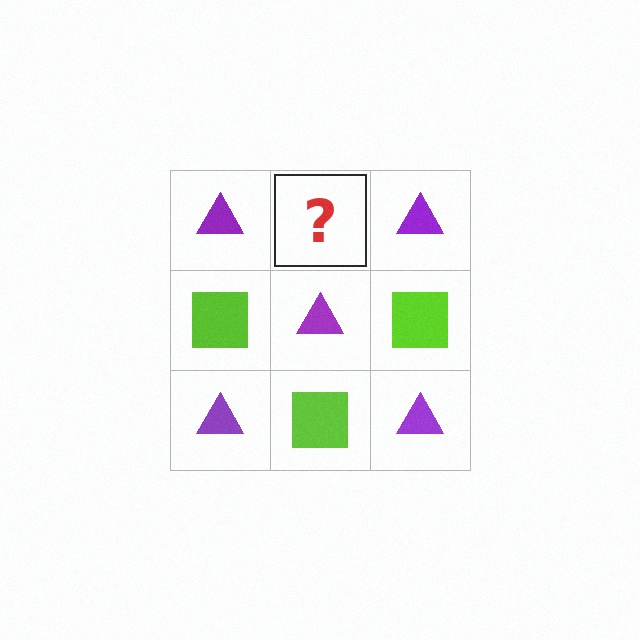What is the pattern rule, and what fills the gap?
The rule is that it alternates purple triangle and lime square in a checkerboard pattern. The gap should be filled with a lime square.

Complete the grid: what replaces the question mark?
The question mark should be replaced with a lime square.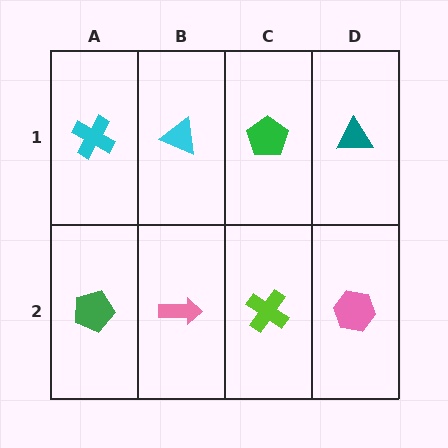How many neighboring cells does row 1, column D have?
2.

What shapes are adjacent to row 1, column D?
A pink hexagon (row 2, column D), a green pentagon (row 1, column C).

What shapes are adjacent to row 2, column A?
A cyan cross (row 1, column A), a pink arrow (row 2, column B).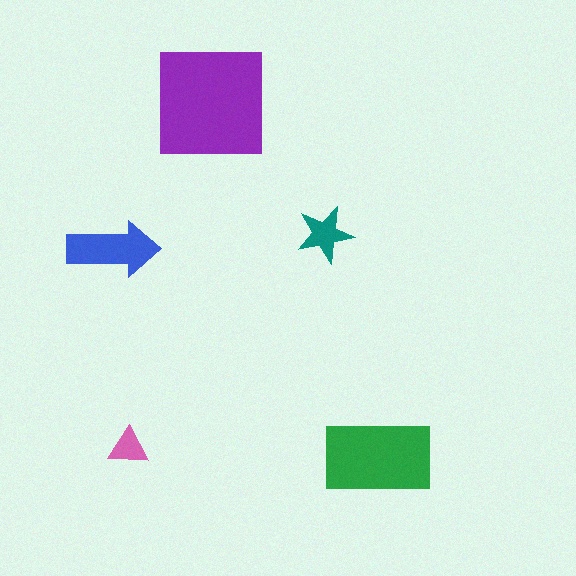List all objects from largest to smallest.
The purple square, the green rectangle, the blue arrow, the teal star, the pink triangle.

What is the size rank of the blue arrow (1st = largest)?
3rd.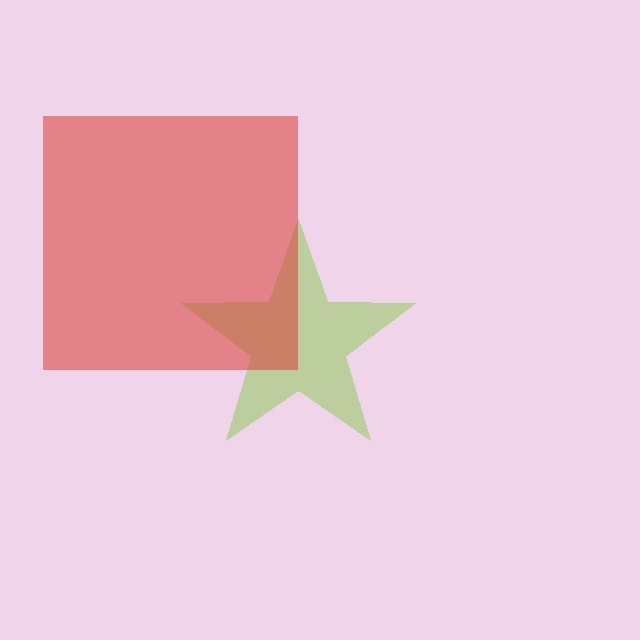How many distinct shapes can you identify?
There are 2 distinct shapes: a lime star, a red square.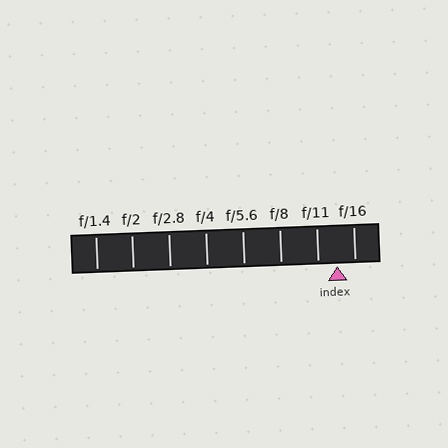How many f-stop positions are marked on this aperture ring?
There are 8 f-stop positions marked.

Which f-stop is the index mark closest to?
The index mark is closest to f/16.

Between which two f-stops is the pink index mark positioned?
The index mark is between f/11 and f/16.